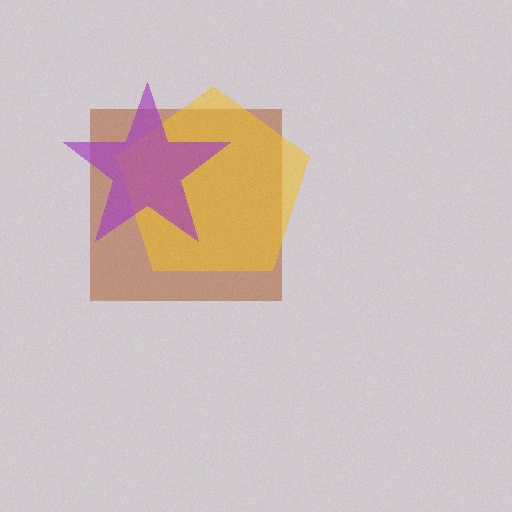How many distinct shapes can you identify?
There are 3 distinct shapes: a brown square, a yellow pentagon, a purple star.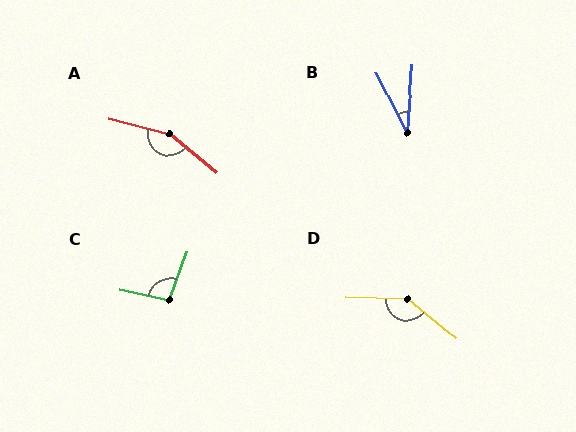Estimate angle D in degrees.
Approximately 141 degrees.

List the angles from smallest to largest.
B (32°), C (98°), D (141°), A (155°).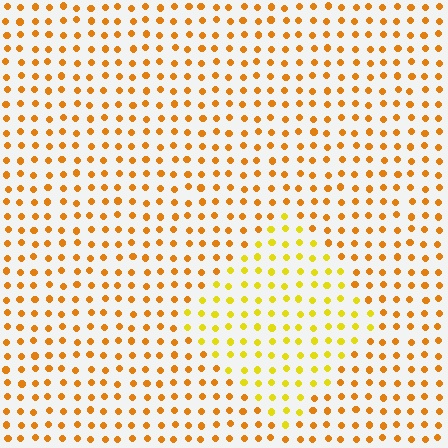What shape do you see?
I see a diamond.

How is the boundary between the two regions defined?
The boundary is defined purely by a slight shift in hue (about 27 degrees). Spacing, size, and orientation are identical on both sides.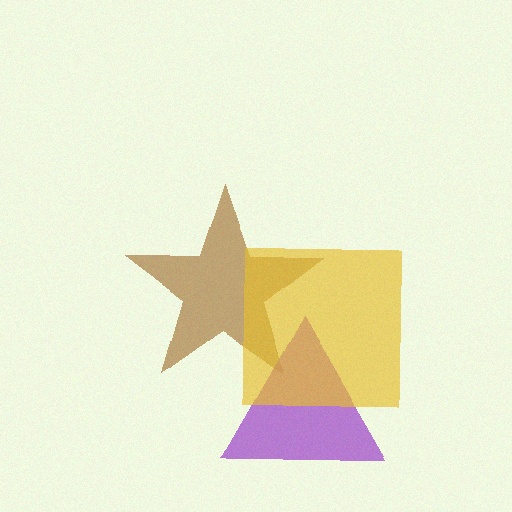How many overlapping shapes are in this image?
There are 3 overlapping shapes in the image.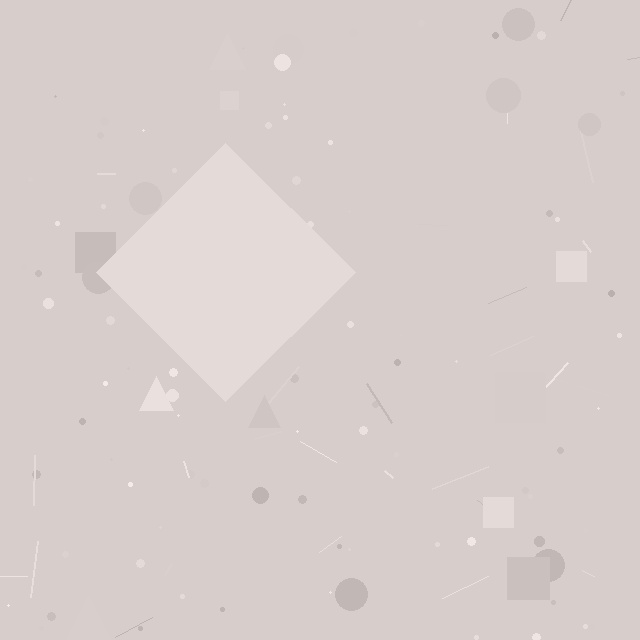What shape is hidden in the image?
A diamond is hidden in the image.